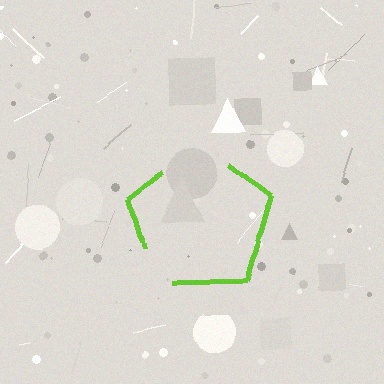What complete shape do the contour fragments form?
The contour fragments form a pentagon.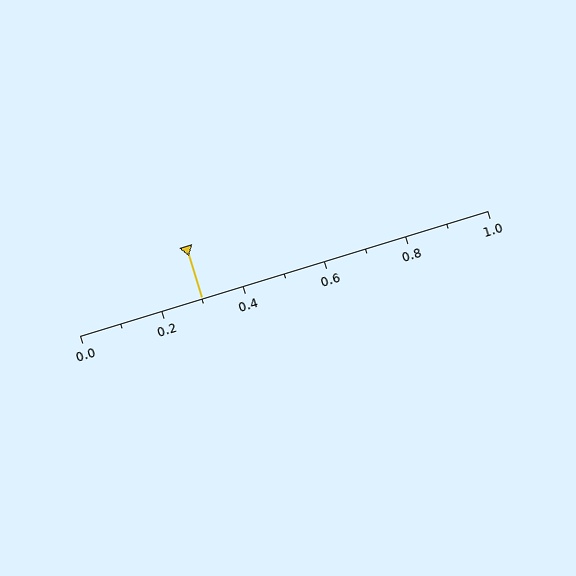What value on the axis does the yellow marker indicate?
The marker indicates approximately 0.3.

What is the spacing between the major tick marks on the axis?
The major ticks are spaced 0.2 apart.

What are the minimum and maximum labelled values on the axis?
The axis runs from 0.0 to 1.0.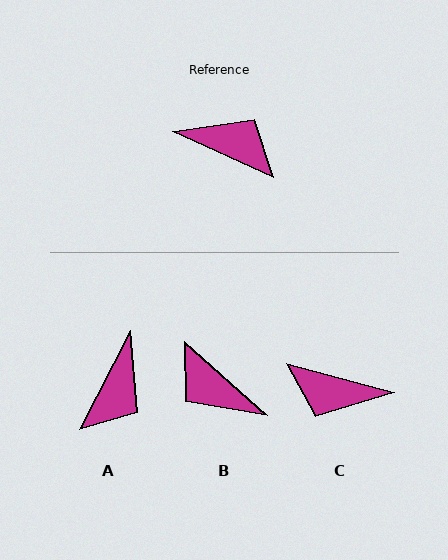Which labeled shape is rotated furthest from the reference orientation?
C, about 171 degrees away.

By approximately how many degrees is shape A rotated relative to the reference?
Approximately 93 degrees clockwise.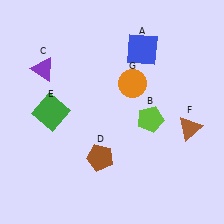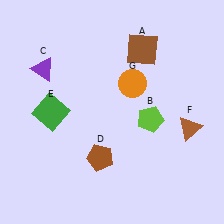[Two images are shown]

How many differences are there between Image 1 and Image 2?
There is 1 difference between the two images.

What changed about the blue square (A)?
In Image 1, A is blue. In Image 2, it changed to brown.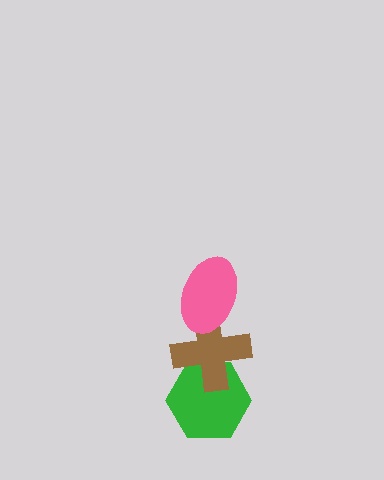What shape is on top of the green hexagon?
The brown cross is on top of the green hexagon.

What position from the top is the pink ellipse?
The pink ellipse is 1st from the top.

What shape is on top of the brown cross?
The pink ellipse is on top of the brown cross.